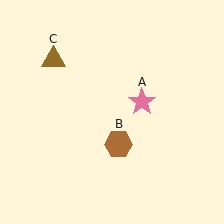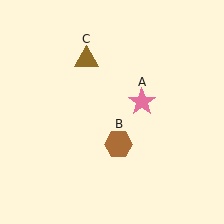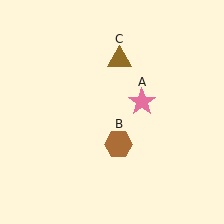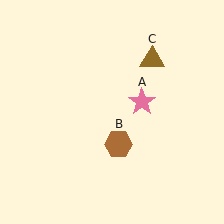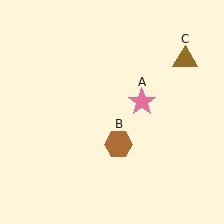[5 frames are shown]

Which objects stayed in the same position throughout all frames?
Pink star (object A) and brown hexagon (object B) remained stationary.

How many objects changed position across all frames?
1 object changed position: brown triangle (object C).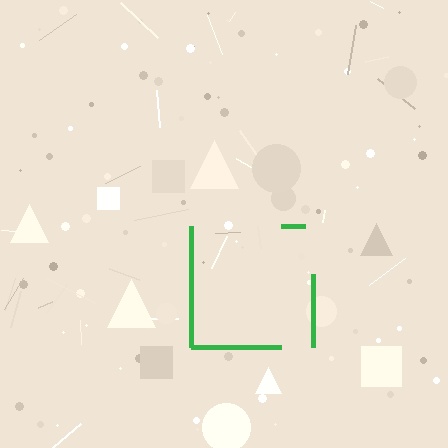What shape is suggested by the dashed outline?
The dashed outline suggests a square.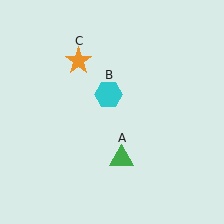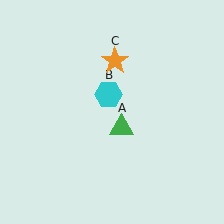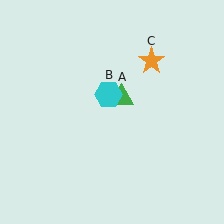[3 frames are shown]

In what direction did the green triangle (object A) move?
The green triangle (object A) moved up.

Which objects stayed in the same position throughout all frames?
Cyan hexagon (object B) remained stationary.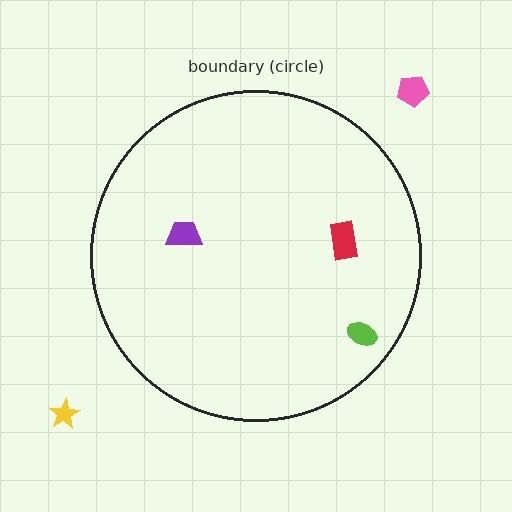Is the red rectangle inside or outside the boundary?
Inside.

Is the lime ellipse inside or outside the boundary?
Inside.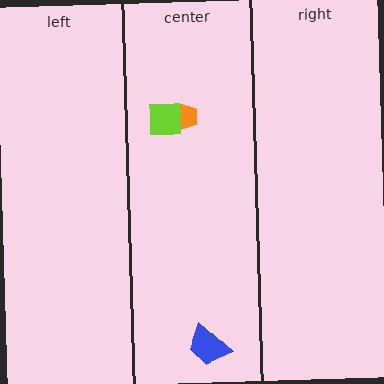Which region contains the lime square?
The center region.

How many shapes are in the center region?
3.